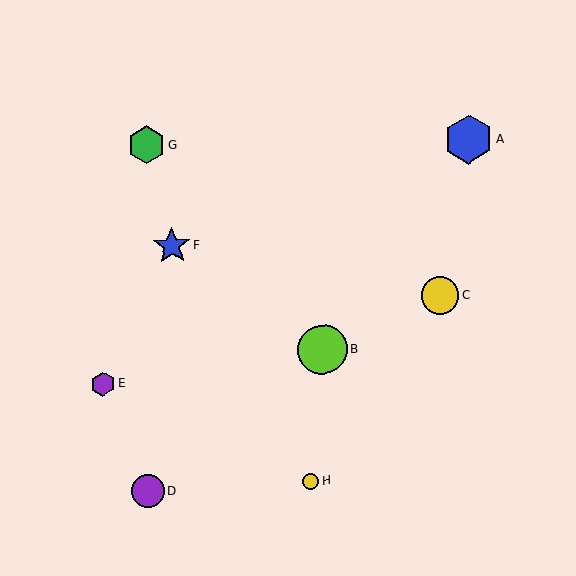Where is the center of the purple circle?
The center of the purple circle is at (148, 491).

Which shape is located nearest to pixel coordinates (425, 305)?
The yellow circle (labeled C) at (440, 295) is nearest to that location.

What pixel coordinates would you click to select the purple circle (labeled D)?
Click at (148, 491) to select the purple circle D.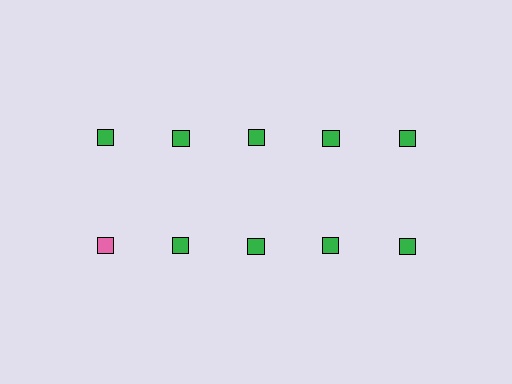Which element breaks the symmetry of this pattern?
The pink square in the second row, leftmost column breaks the symmetry. All other shapes are green squares.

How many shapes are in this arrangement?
There are 10 shapes arranged in a grid pattern.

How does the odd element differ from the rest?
It has a different color: pink instead of green.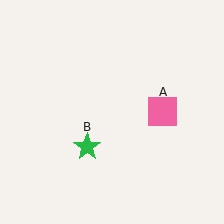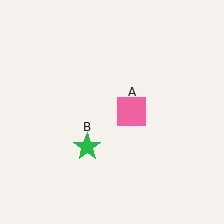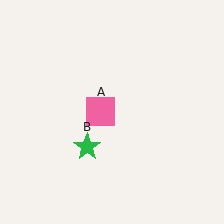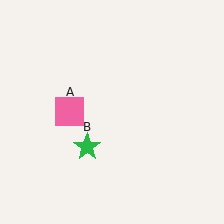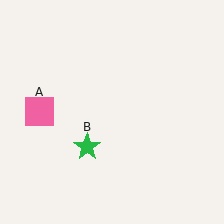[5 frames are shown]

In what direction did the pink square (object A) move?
The pink square (object A) moved left.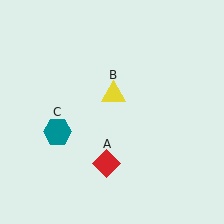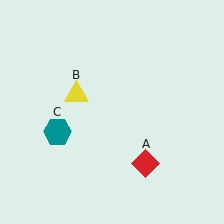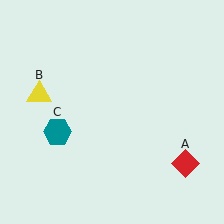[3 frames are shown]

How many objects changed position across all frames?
2 objects changed position: red diamond (object A), yellow triangle (object B).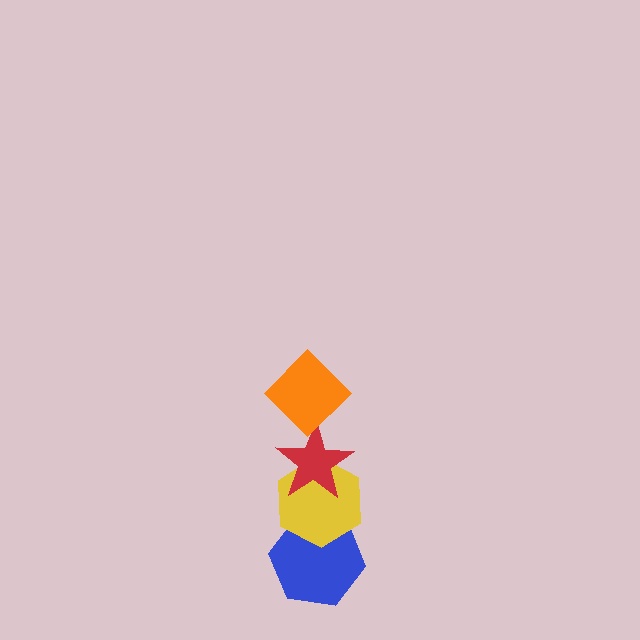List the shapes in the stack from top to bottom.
From top to bottom: the orange diamond, the red star, the yellow hexagon, the blue hexagon.